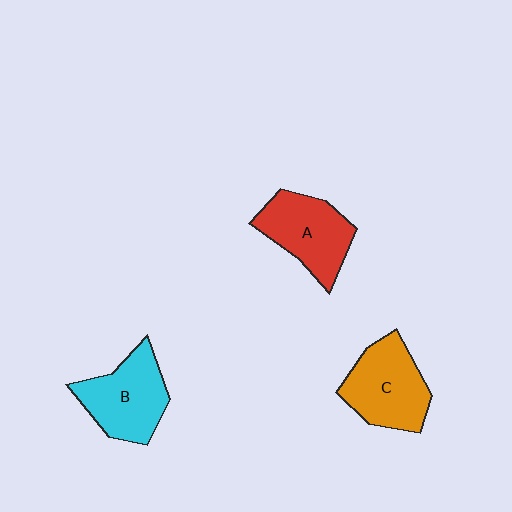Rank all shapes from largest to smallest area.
From largest to smallest: C (orange), B (cyan), A (red).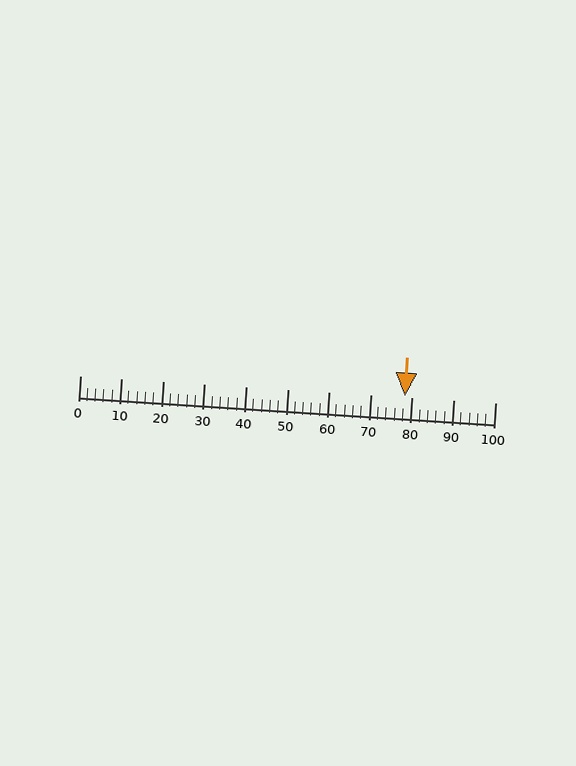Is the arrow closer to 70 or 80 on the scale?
The arrow is closer to 80.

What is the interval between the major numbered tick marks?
The major tick marks are spaced 10 units apart.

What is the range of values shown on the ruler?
The ruler shows values from 0 to 100.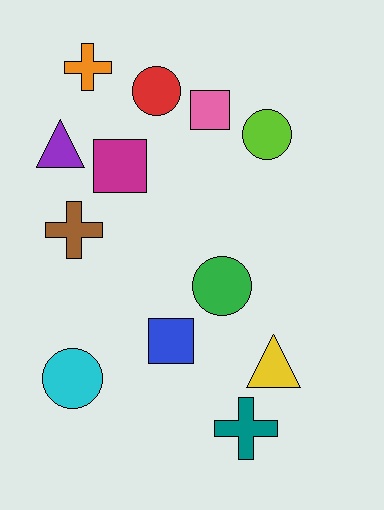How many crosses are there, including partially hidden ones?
There are 3 crosses.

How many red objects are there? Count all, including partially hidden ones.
There is 1 red object.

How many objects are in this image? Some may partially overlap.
There are 12 objects.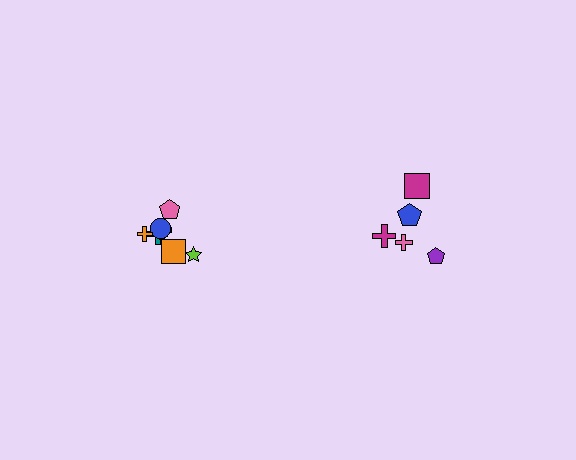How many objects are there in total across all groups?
There are 12 objects.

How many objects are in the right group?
There are 5 objects.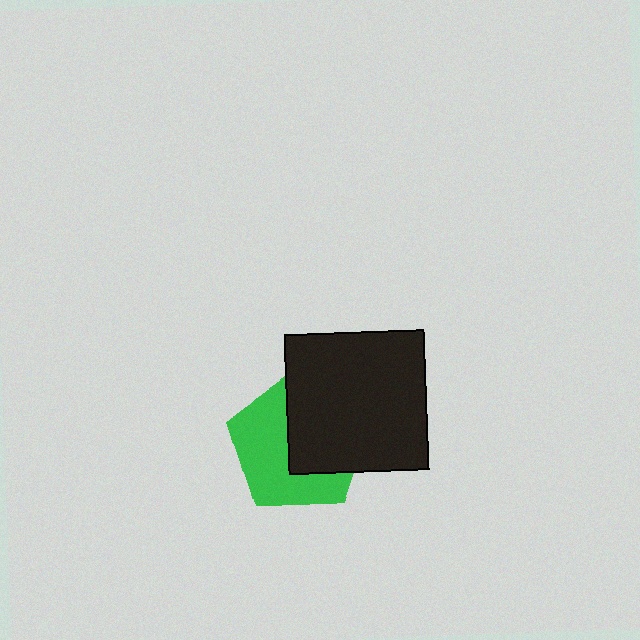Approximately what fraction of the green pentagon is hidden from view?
Roughly 47% of the green pentagon is hidden behind the black square.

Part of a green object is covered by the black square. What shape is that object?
It is a pentagon.